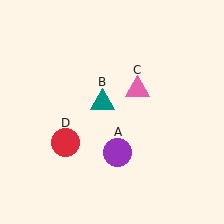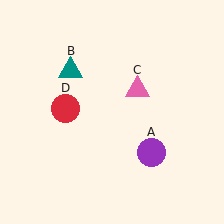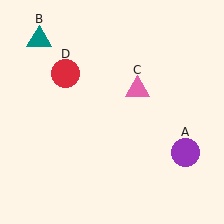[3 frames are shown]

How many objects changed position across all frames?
3 objects changed position: purple circle (object A), teal triangle (object B), red circle (object D).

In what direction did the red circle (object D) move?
The red circle (object D) moved up.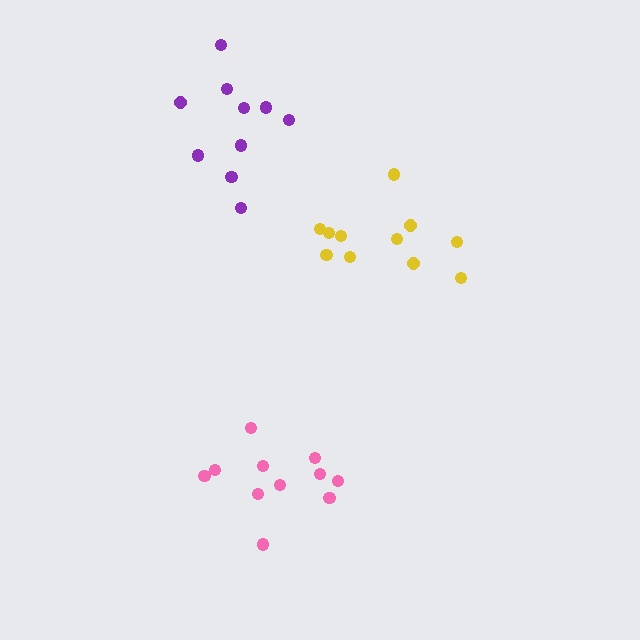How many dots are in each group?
Group 1: 10 dots, Group 2: 11 dots, Group 3: 11 dots (32 total).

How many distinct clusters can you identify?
There are 3 distinct clusters.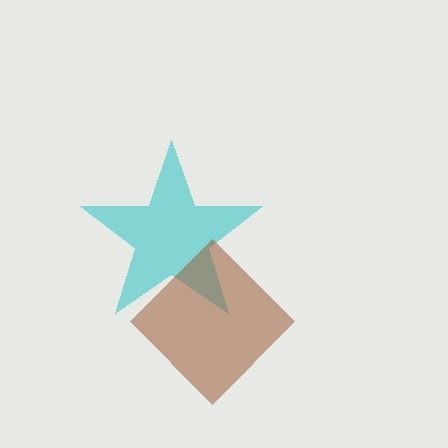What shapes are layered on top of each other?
The layered shapes are: a cyan star, a brown diamond.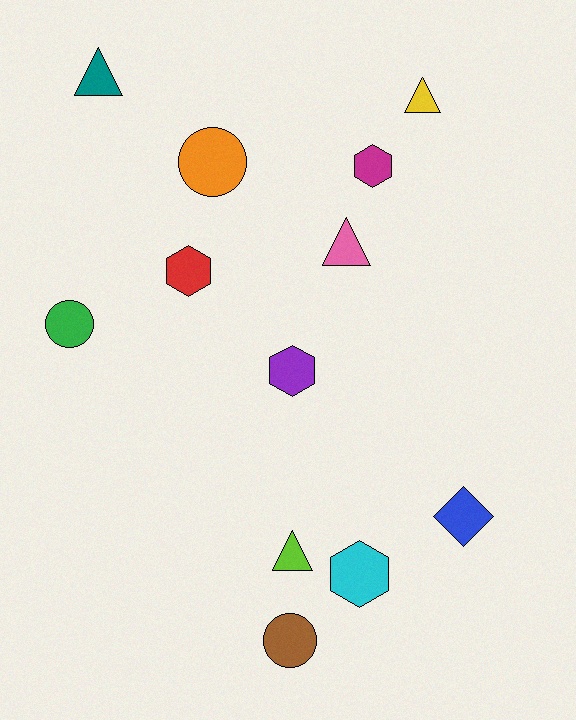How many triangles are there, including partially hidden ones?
There are 4 triangles.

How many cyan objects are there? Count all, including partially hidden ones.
There is 1 cyan object.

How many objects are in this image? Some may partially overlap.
There are 12 objects.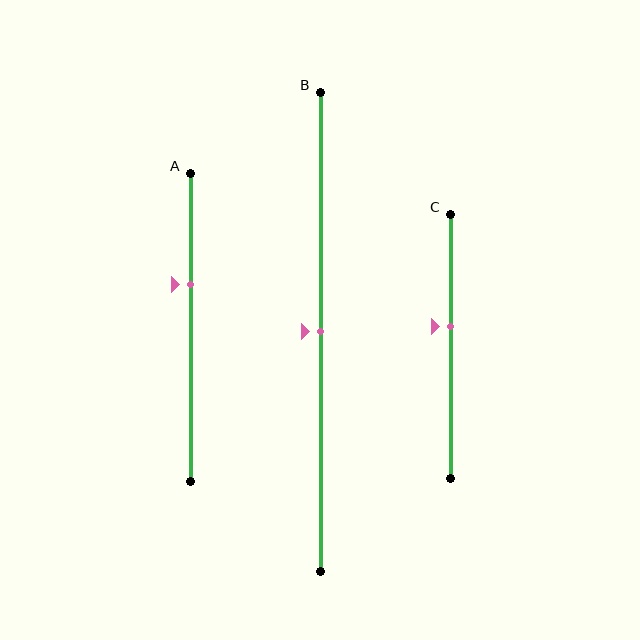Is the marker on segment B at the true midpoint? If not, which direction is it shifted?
Yes, the marker on segment B is at the true midpoint.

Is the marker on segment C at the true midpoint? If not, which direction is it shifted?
No, the marker on segment C is shifted upward by about 8% of the segment length.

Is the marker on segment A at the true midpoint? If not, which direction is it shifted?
No, the marker on segment A is shifted upward by about 14% of the segment length.